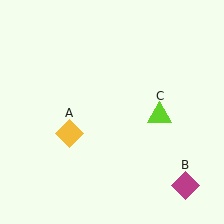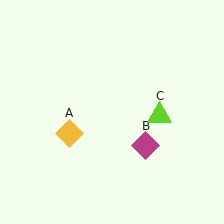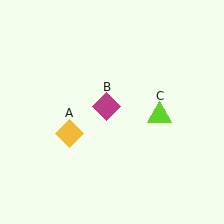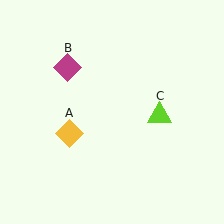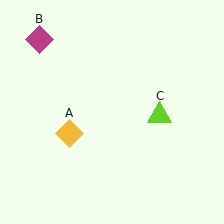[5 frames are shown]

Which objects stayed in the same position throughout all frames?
Yellow diamond (object A) and lime triangle (object C) remained stationary.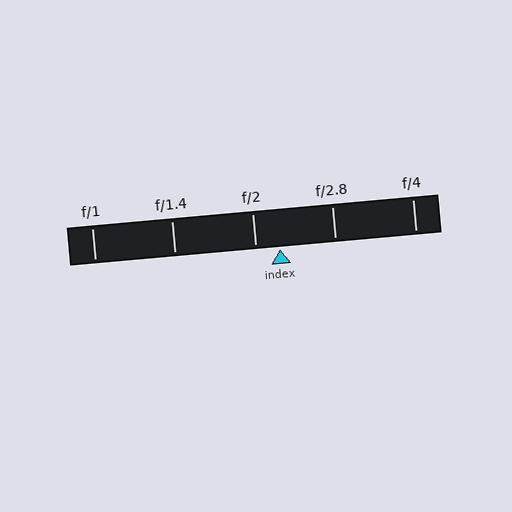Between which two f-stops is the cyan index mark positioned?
The index mark is between f/2 and f/2.8.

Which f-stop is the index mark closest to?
The index mark is closest to f/2.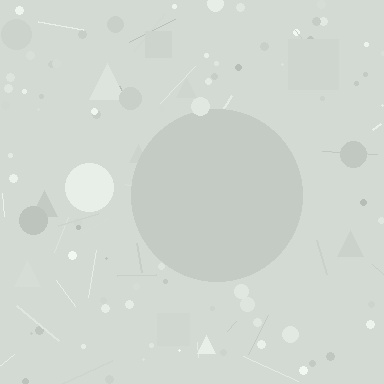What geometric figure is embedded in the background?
A circle is embedded in the background.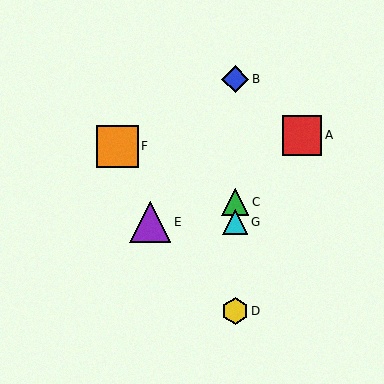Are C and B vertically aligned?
Yes, both are at x≈235.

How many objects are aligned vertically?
4 objects (B, C, D, G) are aligned vertically.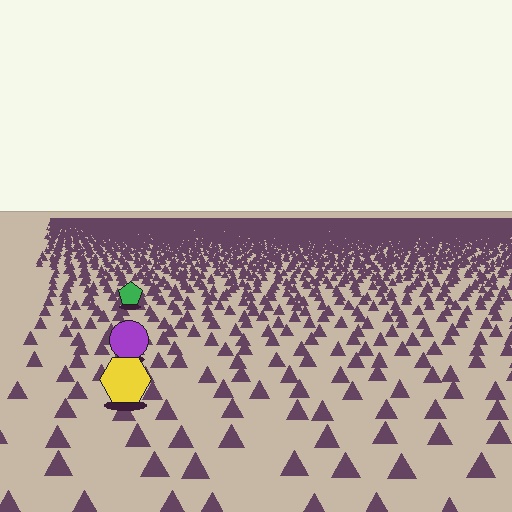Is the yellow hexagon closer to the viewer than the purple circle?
Yes. The yellow hexagon is closer — you can tell from the texture gradient: the ground texture is coarser near it.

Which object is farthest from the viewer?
The green pentagon is farthest from the viewer. It appears smaller and the ground texture around it is denser.